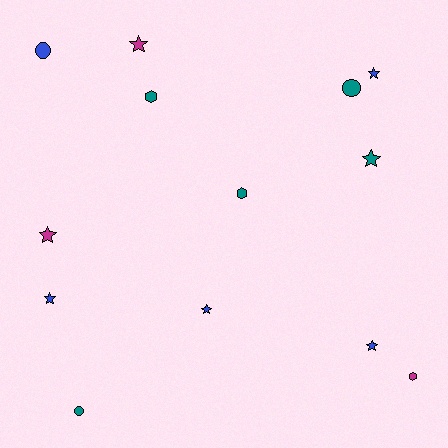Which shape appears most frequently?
Star, with 7 objects.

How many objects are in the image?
There are 13 objects.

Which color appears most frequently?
Blue, with 5 objects.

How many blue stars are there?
There are 4 blue stars.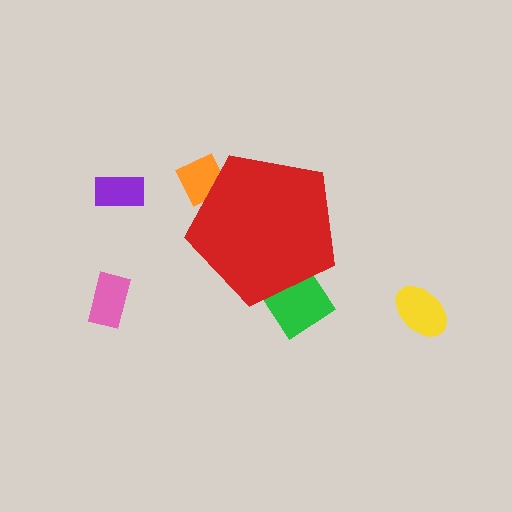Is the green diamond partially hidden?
Yes, the green diamond is partially hidden behind the red pentagon.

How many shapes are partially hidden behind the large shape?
2 shapes are partially hidden.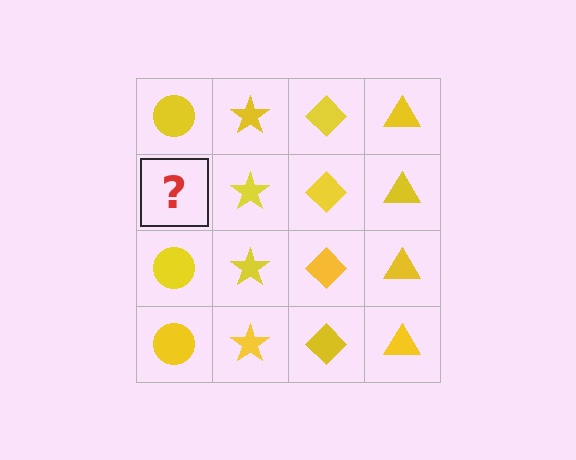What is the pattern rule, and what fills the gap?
The rule is that each column has a consistent shape. The gap should be filled with a yellow circle.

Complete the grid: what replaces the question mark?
The question mark should be replaced with a yellow circle.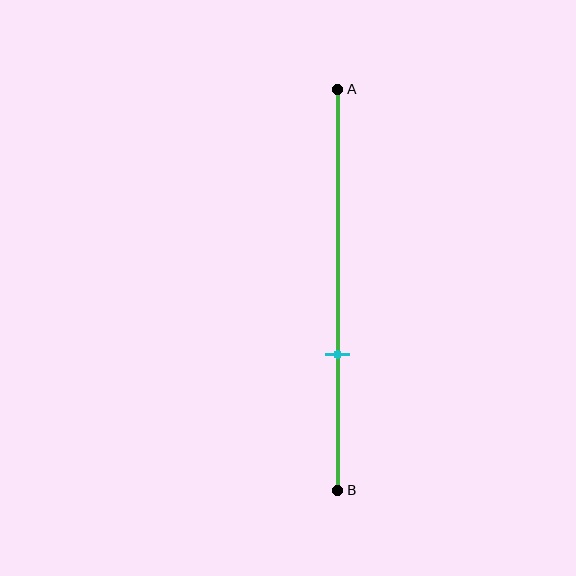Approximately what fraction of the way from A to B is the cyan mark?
The cyan mark is approximately 65% of the way from A to B.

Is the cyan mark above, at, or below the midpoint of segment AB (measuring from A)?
The cyan mark is below the midpoint of segment AB.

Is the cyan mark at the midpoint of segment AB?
No, the mark is at about 65% from A, not at the 50% midpoint.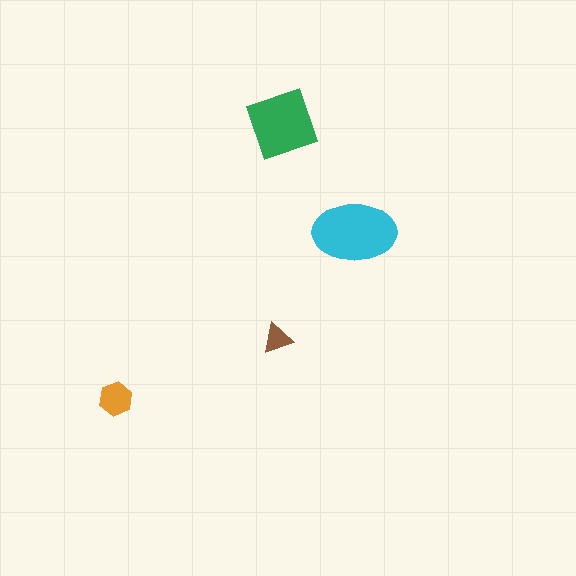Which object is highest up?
The green square is topmost.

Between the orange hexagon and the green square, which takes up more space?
The green square.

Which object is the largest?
The cyan ellipse.